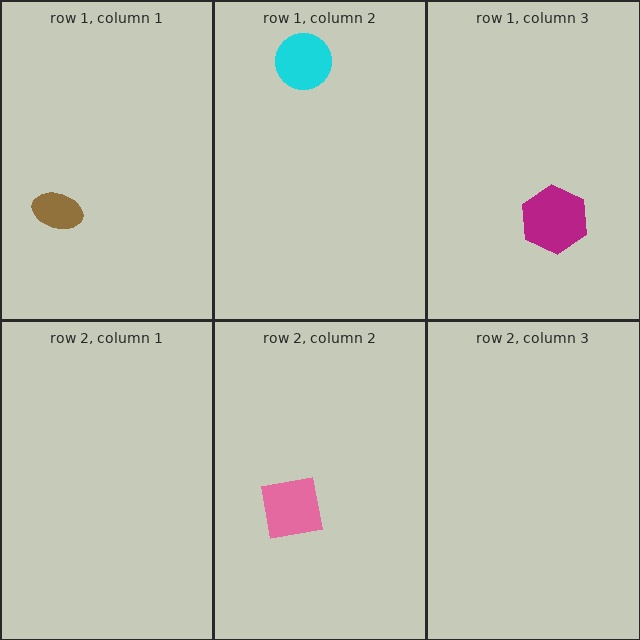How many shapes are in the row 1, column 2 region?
1.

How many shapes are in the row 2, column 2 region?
1.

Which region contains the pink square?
The row 2, column 2 region.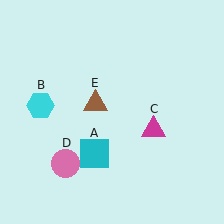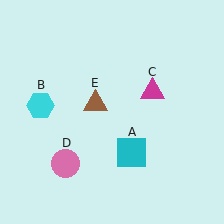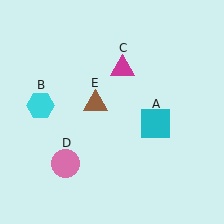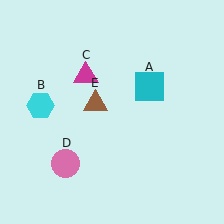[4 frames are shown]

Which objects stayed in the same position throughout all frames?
Cyan hexagon (object B) and pink circle (object D) and brown triangle (object E) remained stationary.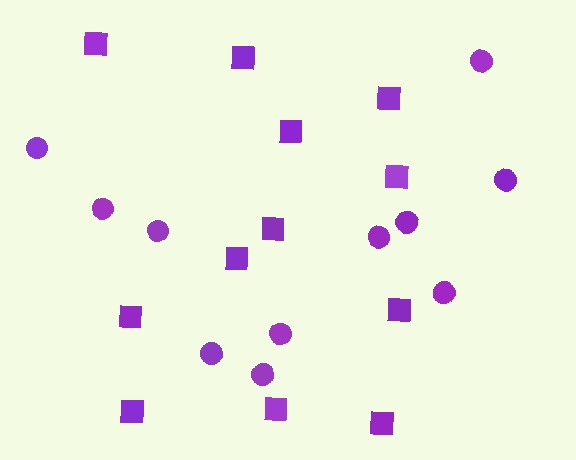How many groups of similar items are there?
There are 2 groups: one group of circles (11) and one group of squares (12).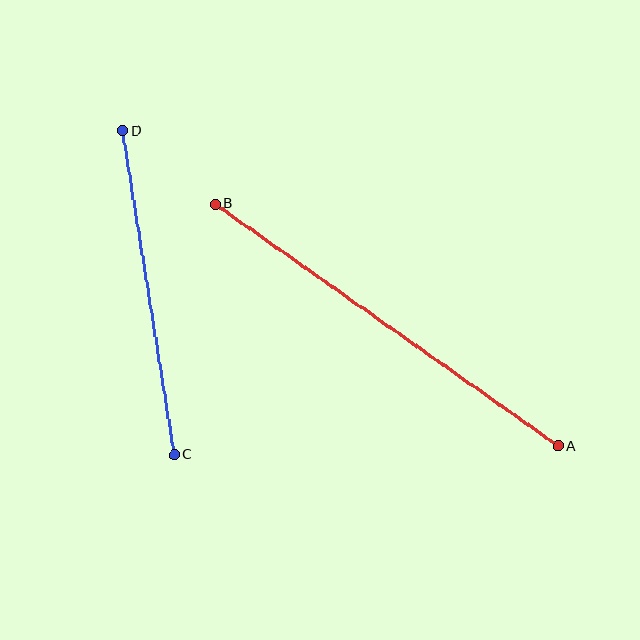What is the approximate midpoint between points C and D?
The midpoint is at approximately (148, 293) pixels.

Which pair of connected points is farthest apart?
Points A and B are farthest apart.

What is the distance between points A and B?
The distance is approximately 420 pixels.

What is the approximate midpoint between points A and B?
The midpoint is at approximately (387, 325) pixels.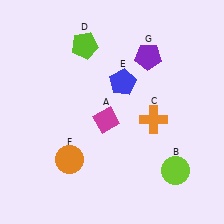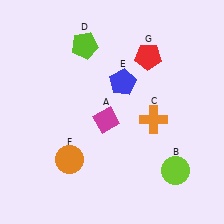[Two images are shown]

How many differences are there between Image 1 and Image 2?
There is 1 difference between the two images.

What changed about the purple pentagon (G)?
In Image 1, G is purple. In Image 2, it changed to red.